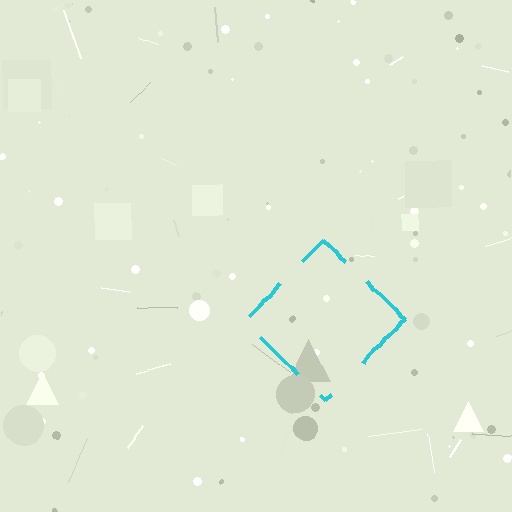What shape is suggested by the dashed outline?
The dashed outline suggests a diamond.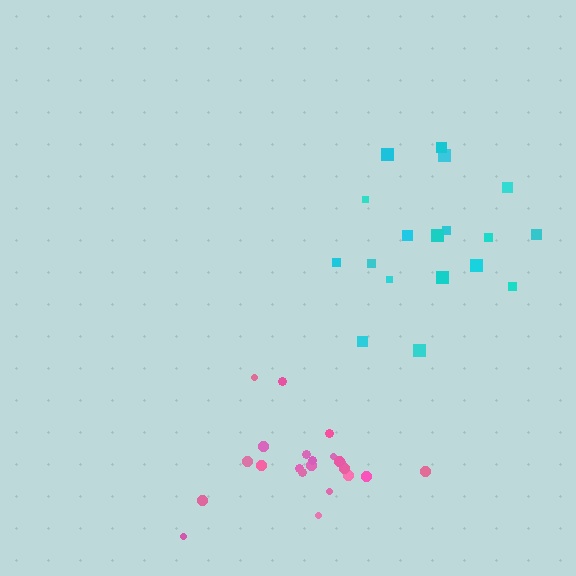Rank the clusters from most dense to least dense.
pink, cyan.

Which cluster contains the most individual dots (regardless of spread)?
Pink (22).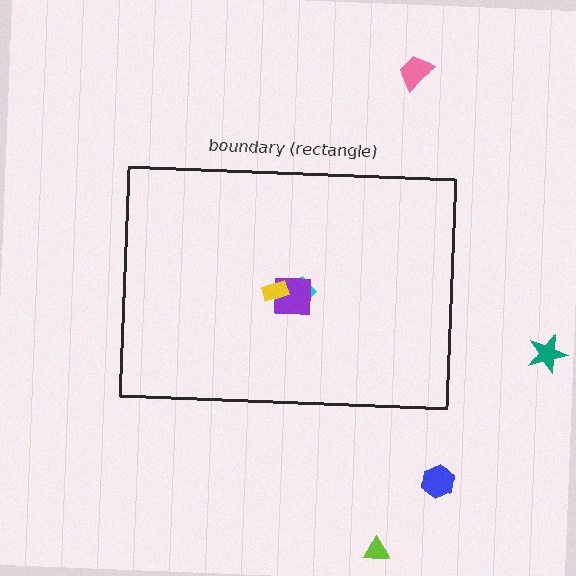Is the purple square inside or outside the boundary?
Inside.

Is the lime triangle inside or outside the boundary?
Outside.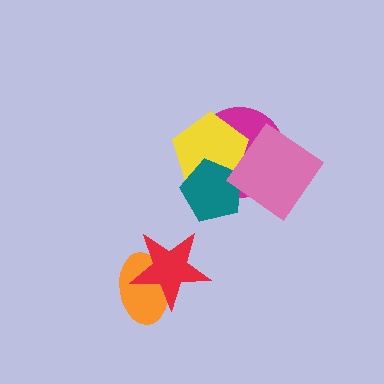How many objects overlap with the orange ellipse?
1 object overlaps with the orange ellipse.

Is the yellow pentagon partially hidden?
Yes, it is partially covered by another shape.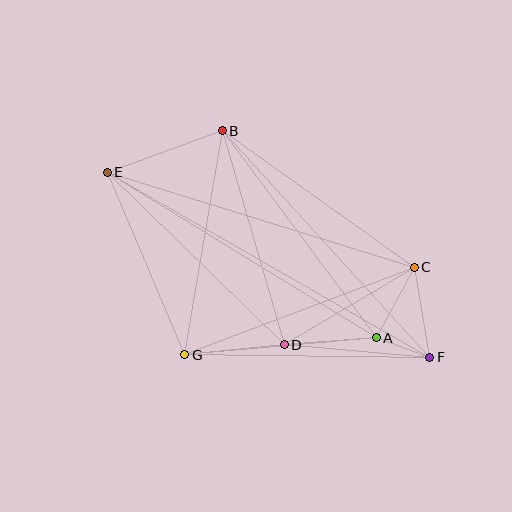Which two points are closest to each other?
Points A and F are closest to each other.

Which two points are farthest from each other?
Points E and F are farthest from each other.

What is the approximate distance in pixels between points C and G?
The distance between C and G is approximately 245 pixels.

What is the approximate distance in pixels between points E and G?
The distance between E and G is approximately 198 pixels.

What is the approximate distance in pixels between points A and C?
The distance between A and C is approximately 80 pixels.